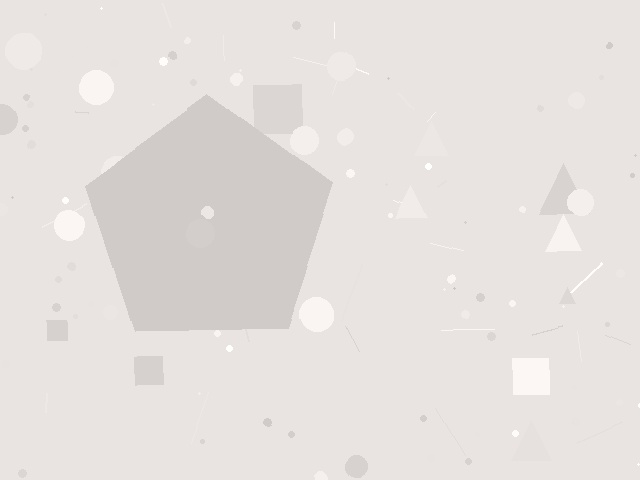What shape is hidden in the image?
A pentagon is hidden in the image.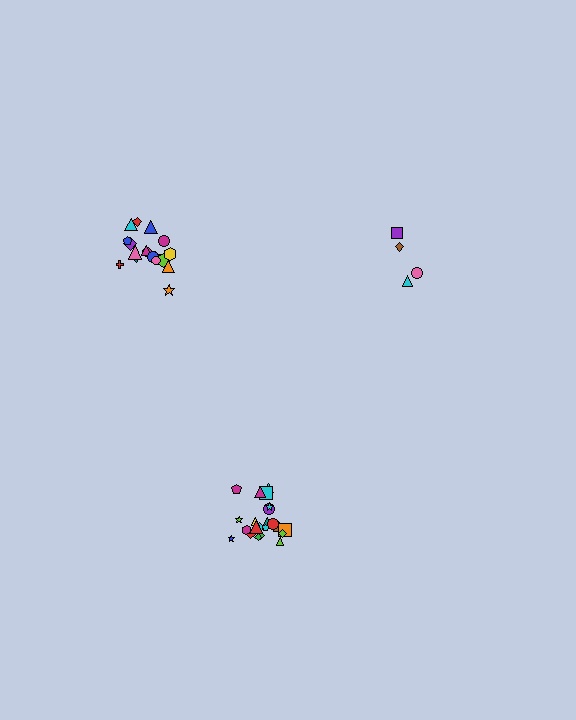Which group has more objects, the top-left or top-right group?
The top-left group.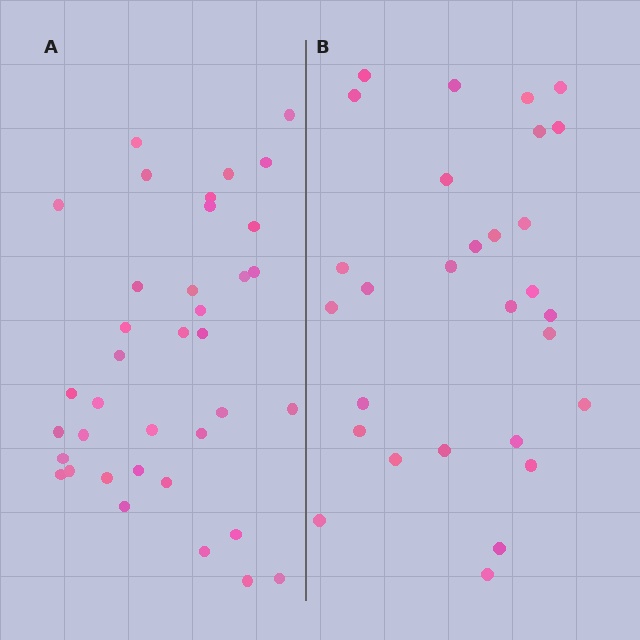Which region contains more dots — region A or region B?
Region A (the left region) has more dots.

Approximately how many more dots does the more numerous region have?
Region A has roughly 8 or so more dots than region B.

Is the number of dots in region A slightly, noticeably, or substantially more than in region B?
Region A has noticeably more, but not dramatically so. The ratio is roughly 1.3 to 1.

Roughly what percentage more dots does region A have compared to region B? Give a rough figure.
About 30% more.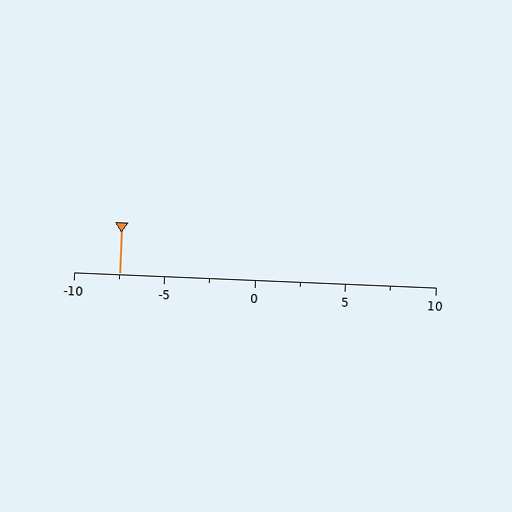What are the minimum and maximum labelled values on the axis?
The axis runs from -10 to 10.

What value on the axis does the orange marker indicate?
The marker indicates approximately -7.5.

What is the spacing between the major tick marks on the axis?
The major ticks are spaced 5 apart.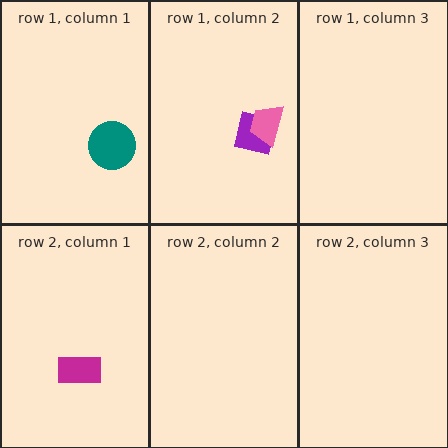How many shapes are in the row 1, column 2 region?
2.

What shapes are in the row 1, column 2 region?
The purple square, the pink trapezoid.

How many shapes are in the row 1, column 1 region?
1.